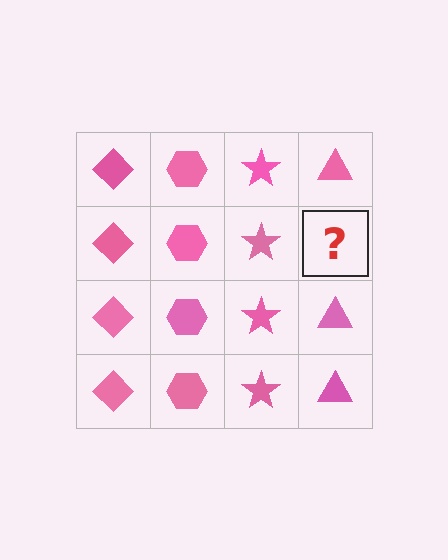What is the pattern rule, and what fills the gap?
The rule is that each column has a consistent shape. The gap should be filled with a pink triangle.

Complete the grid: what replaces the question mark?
The question mark should be replaced with a pink triangle.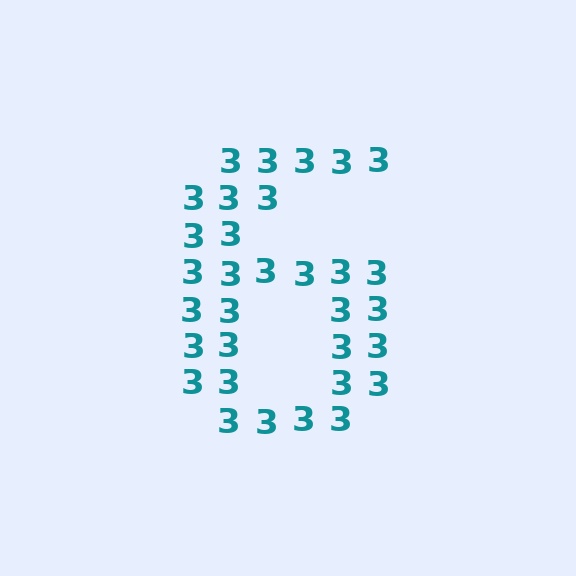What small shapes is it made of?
It is made of small digit 3's.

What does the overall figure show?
The overall figure shows the digit 6.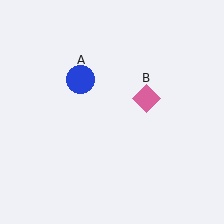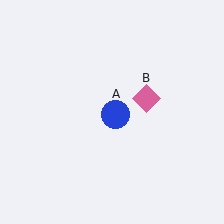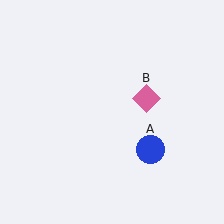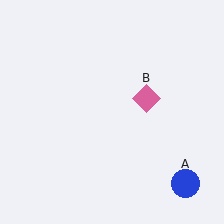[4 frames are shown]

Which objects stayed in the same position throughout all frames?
Pink diamond (object B) remained stationary.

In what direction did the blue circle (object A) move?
The blue circle (object A) moved down and to the right.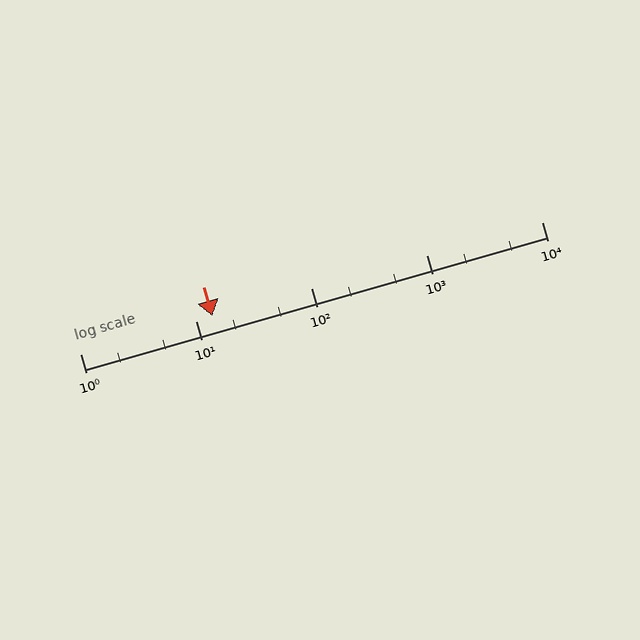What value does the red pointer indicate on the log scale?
The pointer indicates approximately 14.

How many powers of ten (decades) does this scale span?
The scale spans 4 decades, from 1 to 10000.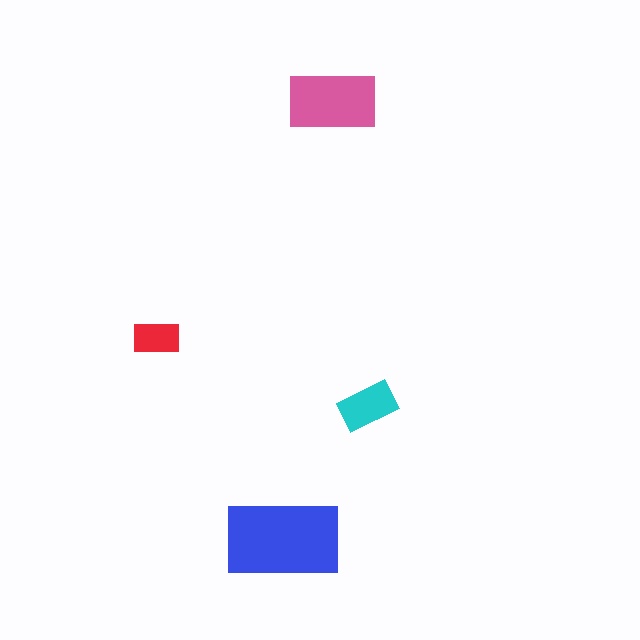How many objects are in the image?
There are 4 objects in the image.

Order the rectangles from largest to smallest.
the blue one, the pink one, the cyan one, the red one.